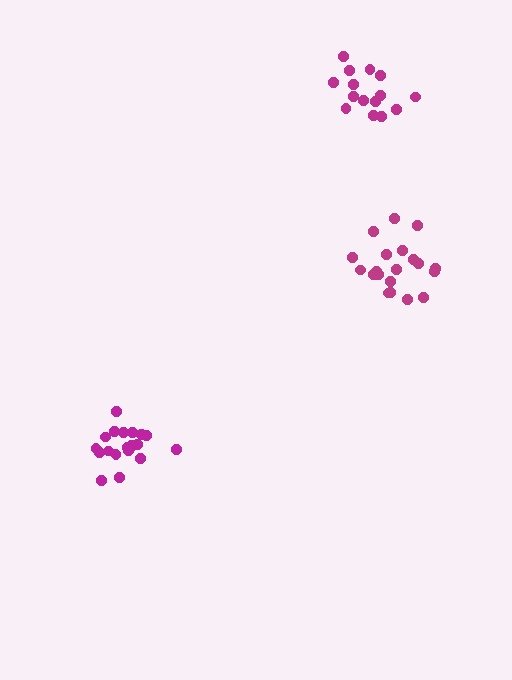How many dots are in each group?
Group 1: 15 dots, Group 2: 20 dots, Group 3: 20 dots (55 total).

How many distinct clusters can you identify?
There are 3 distinct clusters.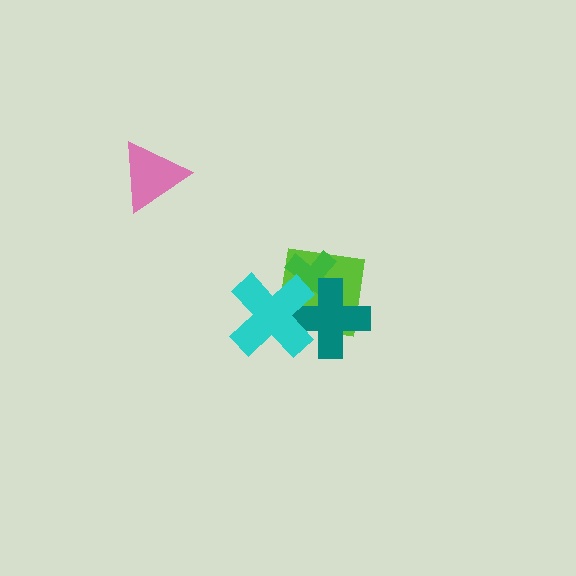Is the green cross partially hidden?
Yes, it is partially covered by another shape.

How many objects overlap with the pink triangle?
0 objects overlap with the pink triangle.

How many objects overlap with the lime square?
3 objects overlap with the lime square.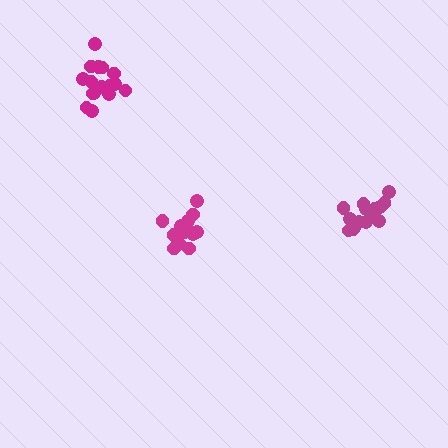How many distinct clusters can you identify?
There are 3 distinct clusters.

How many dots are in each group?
Group 1: 14 dots, Group 2: 17 dots, Group 3: 15 dots (46 total).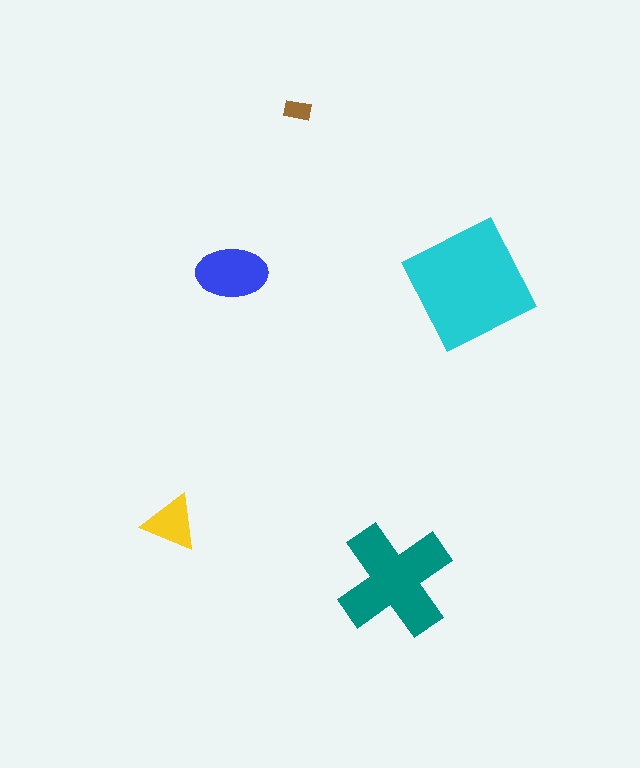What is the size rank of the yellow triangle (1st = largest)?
4th.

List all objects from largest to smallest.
The cyan square, the teal cross, the blue ellipse, the yellow triangle, the brown rectangle.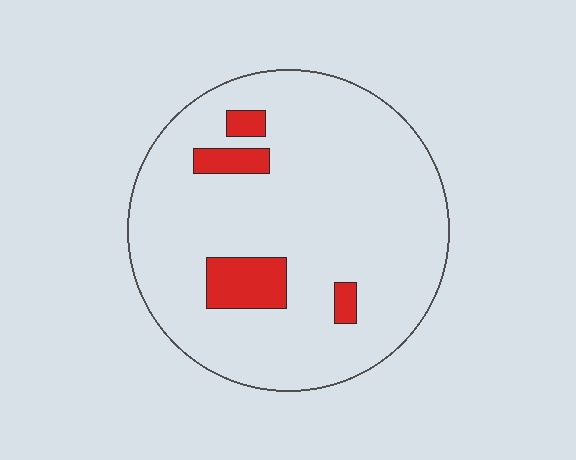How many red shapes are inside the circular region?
4.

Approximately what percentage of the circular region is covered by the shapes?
Approximately 10%.